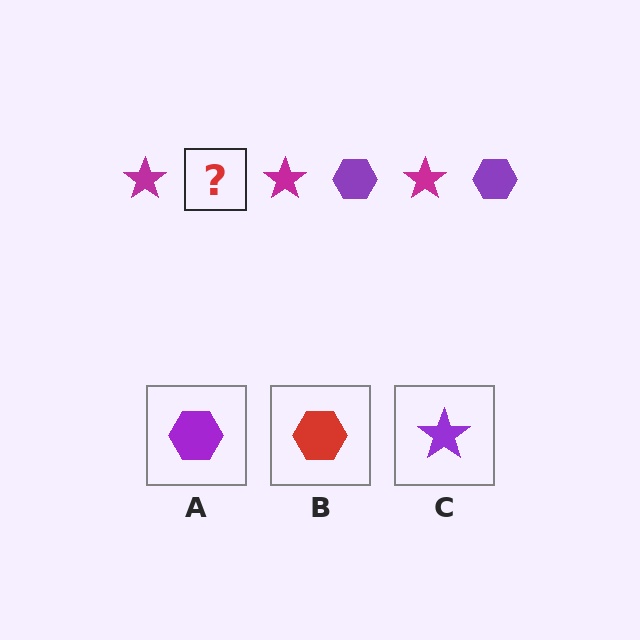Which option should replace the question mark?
Option A.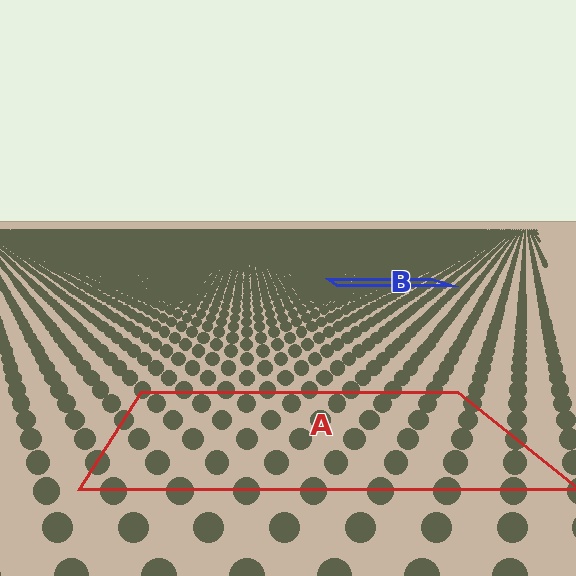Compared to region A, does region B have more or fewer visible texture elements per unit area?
Region B has more texture elements per unit area — they are packed more densely because it is farther away.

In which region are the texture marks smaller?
The texture marks are smaller in region B, because it is farther away.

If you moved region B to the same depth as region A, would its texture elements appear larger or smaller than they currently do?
They would appear larger. At a closer depth, the same texture elements are projected at a bigger on-screen size.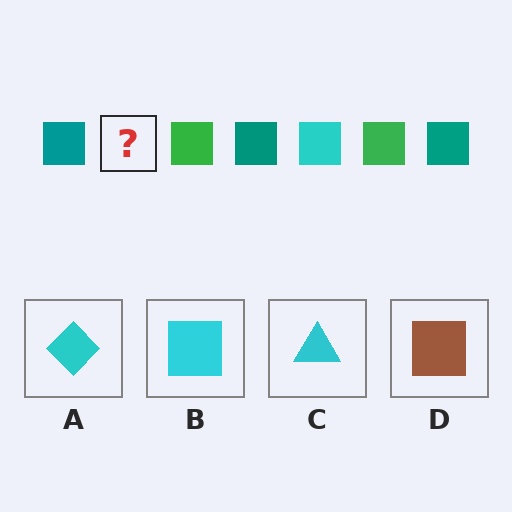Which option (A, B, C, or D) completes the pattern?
B.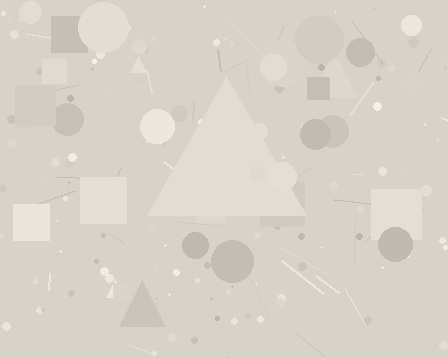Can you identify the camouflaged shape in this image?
The camouflaged shape is a triangle.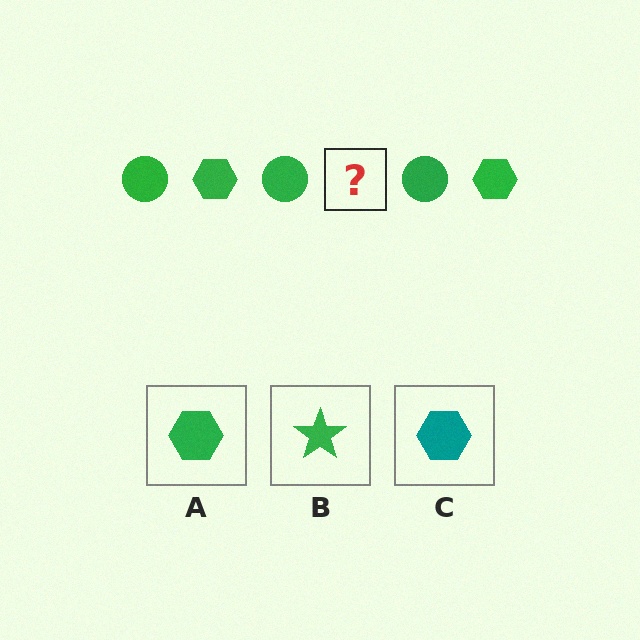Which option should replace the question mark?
Option A.